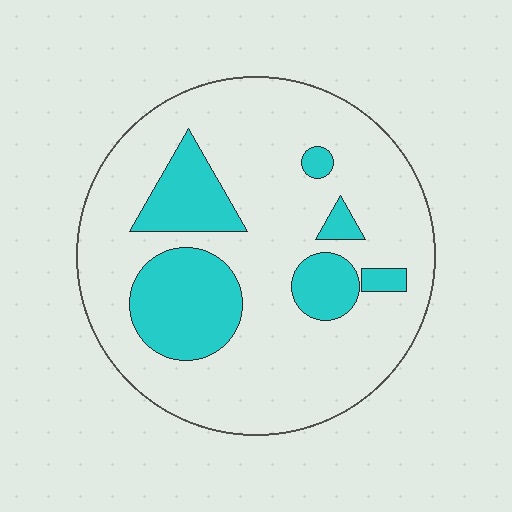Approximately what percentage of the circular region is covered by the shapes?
Approximately 25%.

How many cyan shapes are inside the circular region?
6.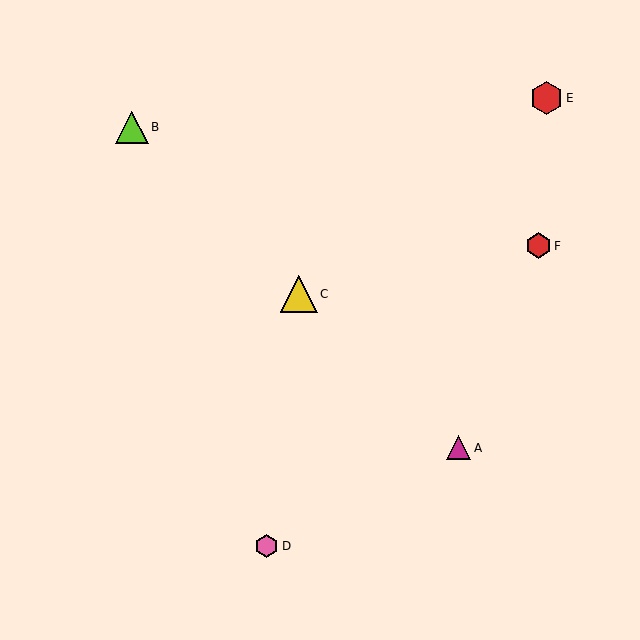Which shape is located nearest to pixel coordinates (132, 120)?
The lime triangle (labeled B) at (132, 128) is nearest to that location.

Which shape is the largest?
The yellow triangle (labeled C) is the largest.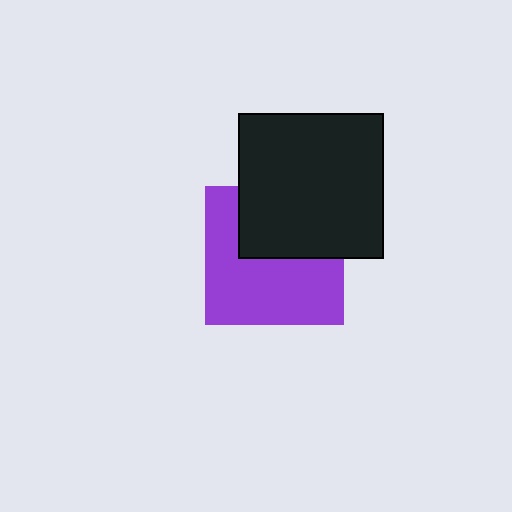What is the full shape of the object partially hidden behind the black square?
The partially hidden object is a purple square.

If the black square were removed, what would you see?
You would see the complete purple square.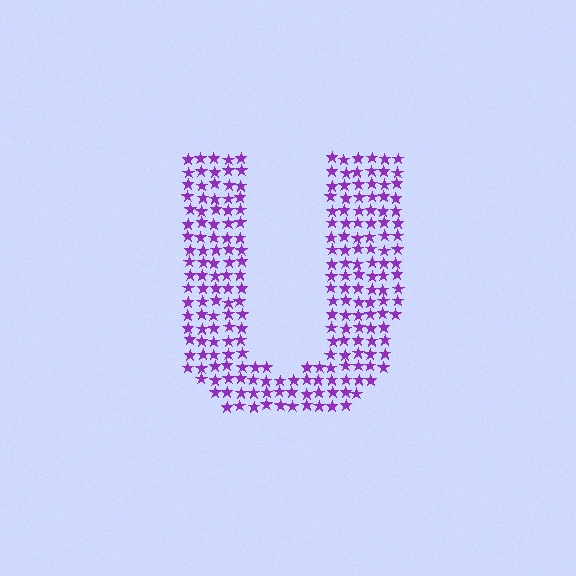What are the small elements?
The small elements are stars.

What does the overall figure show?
The overall figure shows the letter U.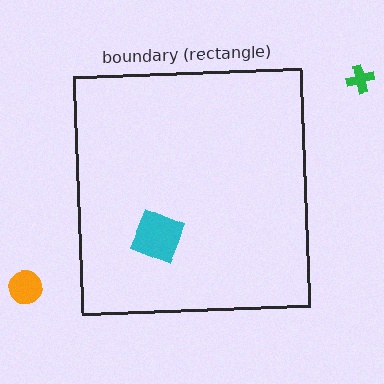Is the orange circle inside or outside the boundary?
Outside.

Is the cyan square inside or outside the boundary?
Inside.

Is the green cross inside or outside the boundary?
Outside.